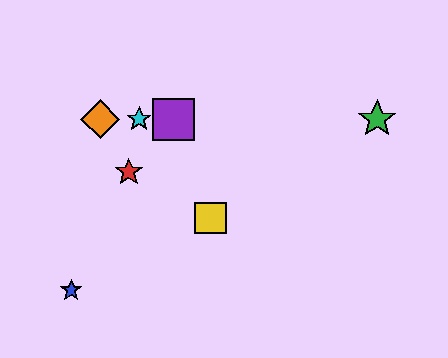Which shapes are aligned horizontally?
The green star, the purple square, the orange diamond, the cyan star are aligned horizontally.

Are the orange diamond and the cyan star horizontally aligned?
Yes, both are at y≈119.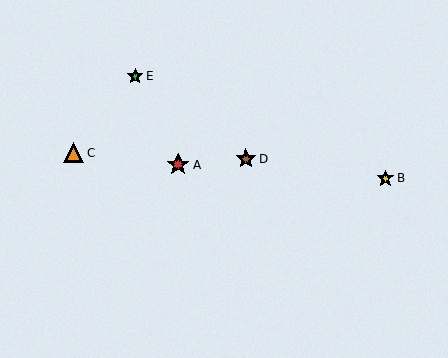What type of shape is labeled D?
Shape D is a brown star.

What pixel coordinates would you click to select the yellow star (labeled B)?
Click at (385, 178) to select the yellow star B.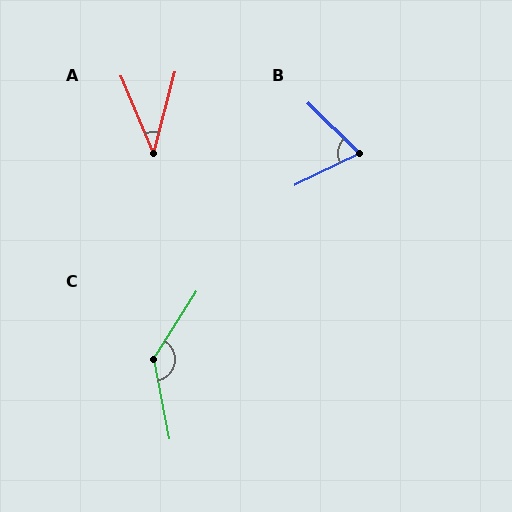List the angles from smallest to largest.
A (38°), B (71°), C (137°).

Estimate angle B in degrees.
Approximately 71 degrees.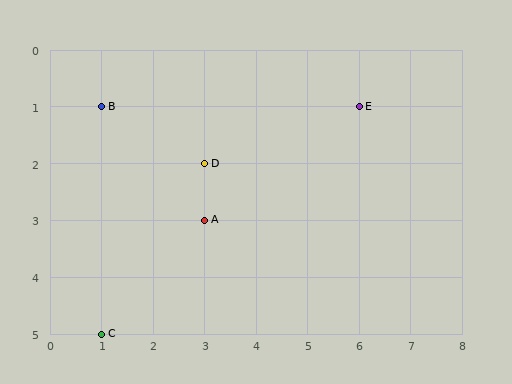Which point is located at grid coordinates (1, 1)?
Point B is at (1, 1).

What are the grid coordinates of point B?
Point B is at grid coordinates (1, 1).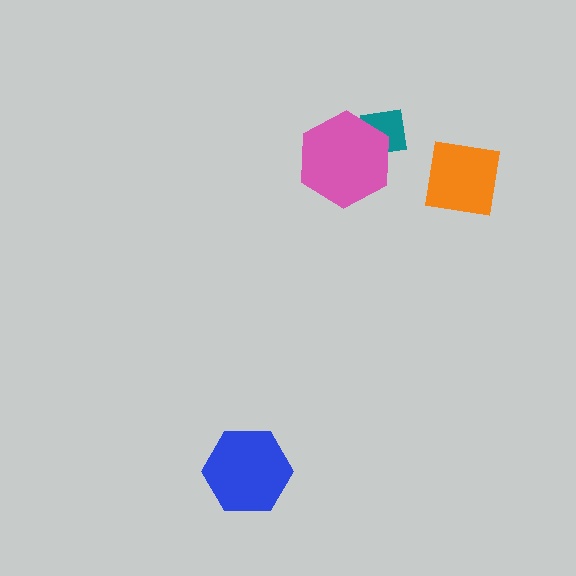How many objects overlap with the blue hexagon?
0 objects overlap with the blue hexagon.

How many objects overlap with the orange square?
0 objects overlap with the orange square.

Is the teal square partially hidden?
Yes, it is partially covered by another shape.